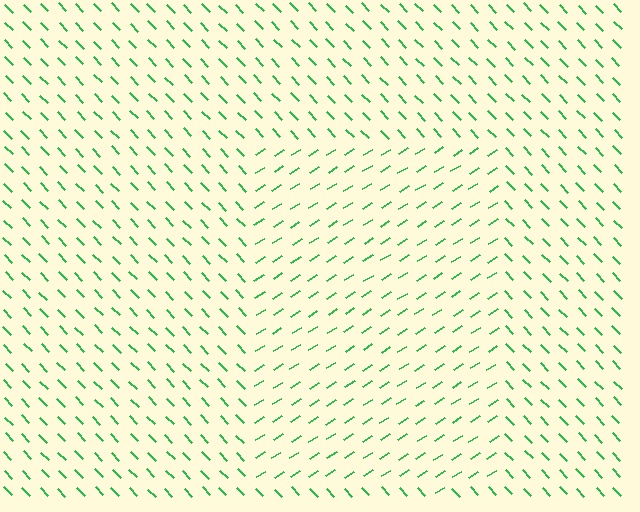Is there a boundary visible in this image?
Yes, there is a texture boundary formed by a change in line orientation.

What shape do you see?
I see a rectangle.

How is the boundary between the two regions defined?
The boundary is defined purely by a change in line orientation (approximately 78 degrees difference). All lines are the same color and thickness.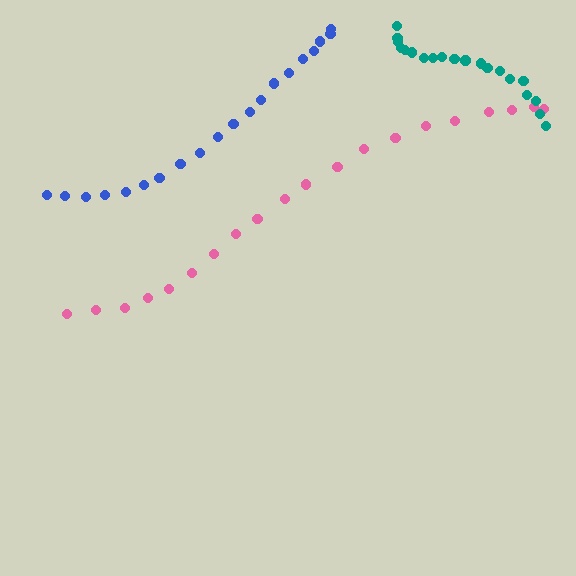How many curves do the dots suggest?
There are 3 distinct paths.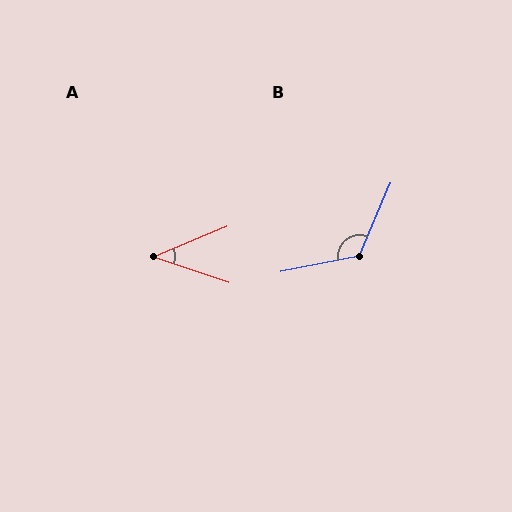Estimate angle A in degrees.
Approximately 41 degrees.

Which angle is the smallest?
A, at approximately 41 degrees.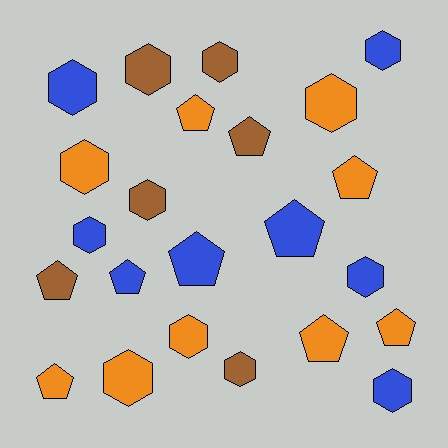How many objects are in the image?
There are 23 objects.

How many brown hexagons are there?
There are 4 brown hexagons.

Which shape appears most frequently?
Hexagon, with 13 objects.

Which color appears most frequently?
Orange, with 9 objects.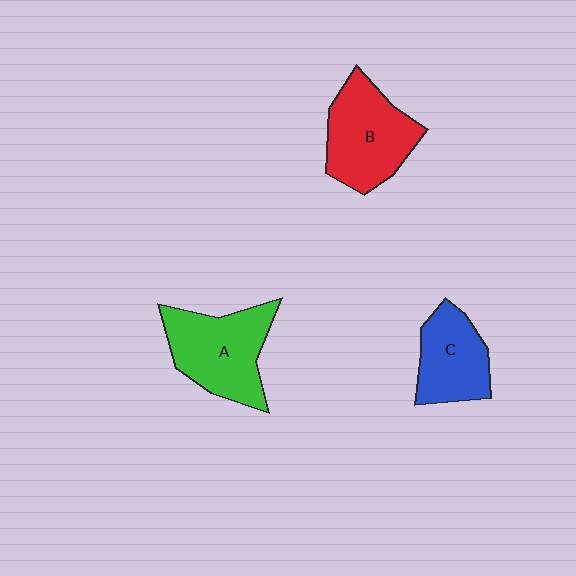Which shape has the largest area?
Shape A (green).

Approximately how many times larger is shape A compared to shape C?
Approximately 1.3 times.